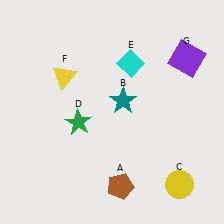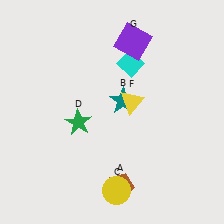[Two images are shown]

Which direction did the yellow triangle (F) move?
The yellow triangle (F) moved right.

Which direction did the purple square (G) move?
The purple square (G) moved left.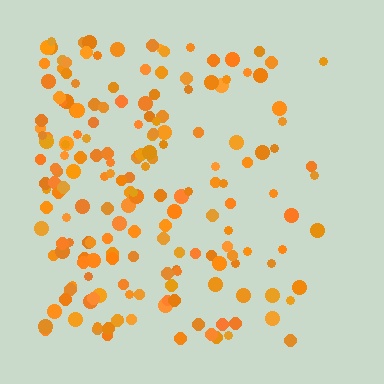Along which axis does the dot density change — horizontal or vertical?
Horizontal.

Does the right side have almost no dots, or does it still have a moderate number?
Still a moderate number, just noticeably fewer than the left.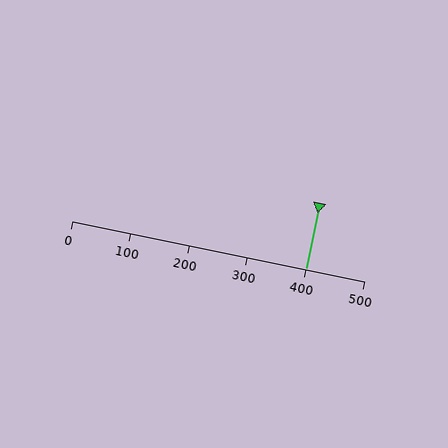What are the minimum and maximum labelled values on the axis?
The axis runs from 0 to 500.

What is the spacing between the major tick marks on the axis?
The major ticks are spaced 100 apart.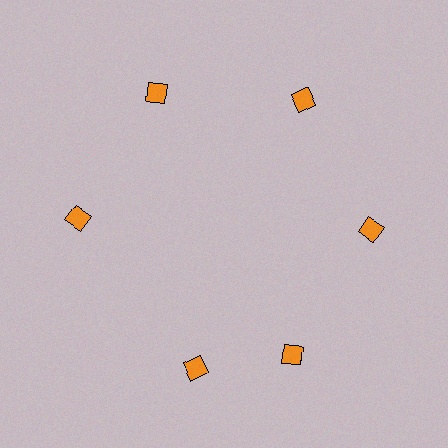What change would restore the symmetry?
The symmetry would be restored by rotating it back into even spacing with its neighbors so that all 6 diamonds sit at equal angles and equal distance from the center.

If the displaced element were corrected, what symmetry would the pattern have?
It would have 6-fold rotational symmetry — the pattern would map onto itself every 60 degrees.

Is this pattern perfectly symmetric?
No. The 6 orange diamonds are arranged in a ring, but one element near the 7 o'clock position is rotated out of alignment along the ring, breaking the 6-fold rotational symmetry.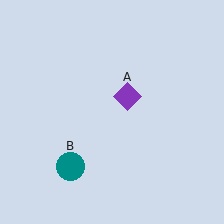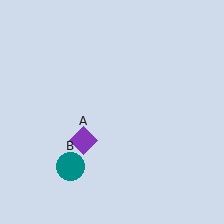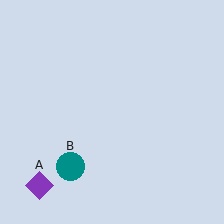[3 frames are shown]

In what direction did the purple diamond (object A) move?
The purple diamond (object A) moved down and to the left.